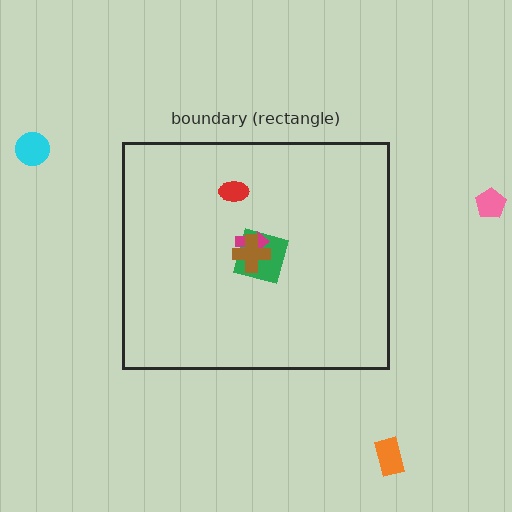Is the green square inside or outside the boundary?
Inside.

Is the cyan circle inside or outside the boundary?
Outside.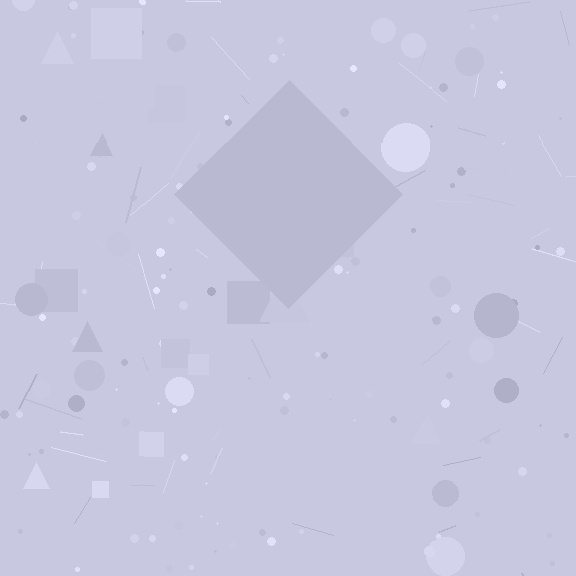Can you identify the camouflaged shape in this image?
The camouflaged shape is a diamond.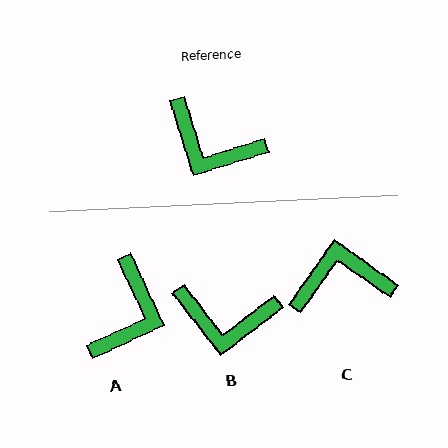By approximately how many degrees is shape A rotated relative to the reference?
Approximately 98 degrees counter-clockwise.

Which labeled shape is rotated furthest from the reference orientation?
C, about 143 degrees away.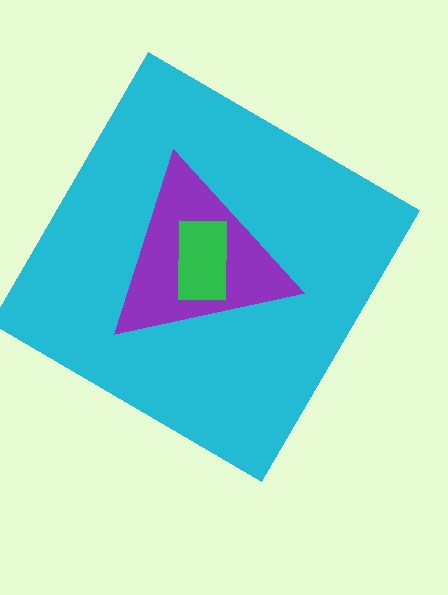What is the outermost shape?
The cyan diamond.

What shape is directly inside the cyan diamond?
The purple triangle.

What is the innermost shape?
The green rectangle.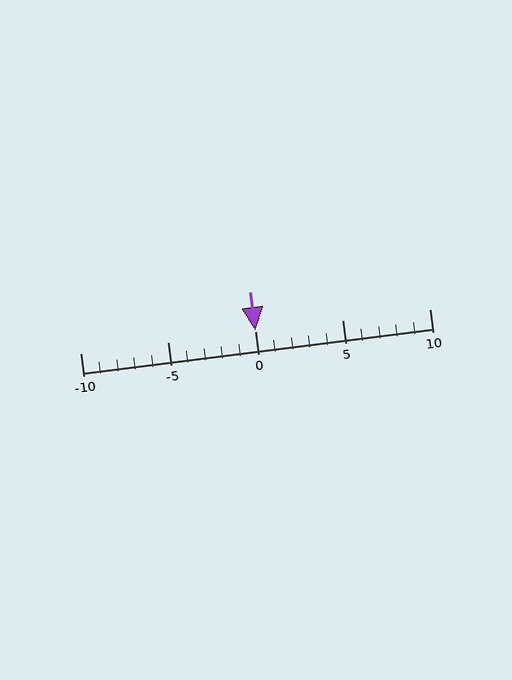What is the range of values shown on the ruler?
The ruler shows values from -10 to 10.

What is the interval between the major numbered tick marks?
The major tick marks are spaced 5 units apart.